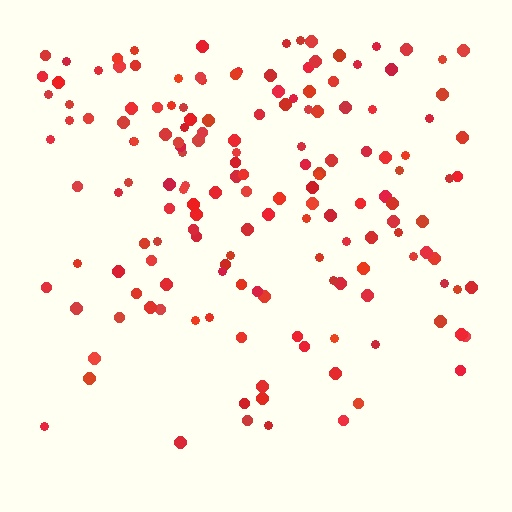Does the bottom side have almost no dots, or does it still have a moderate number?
Still a moderate number, just noticeably fewer than the top.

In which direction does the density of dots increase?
From bottom to top, with the top side densest.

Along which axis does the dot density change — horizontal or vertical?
Vertical.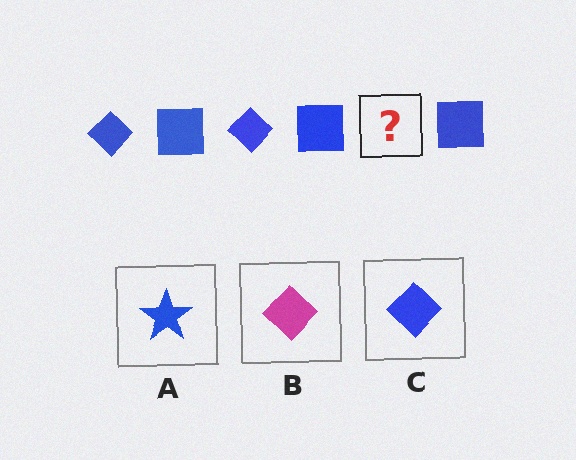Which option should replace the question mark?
Option C.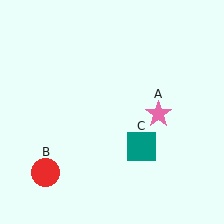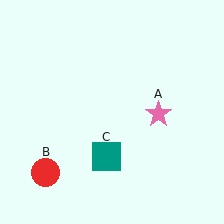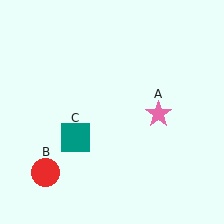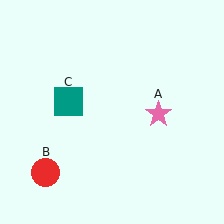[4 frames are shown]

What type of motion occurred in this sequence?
The teal square (object C) rotated clockwise around the center of the scene.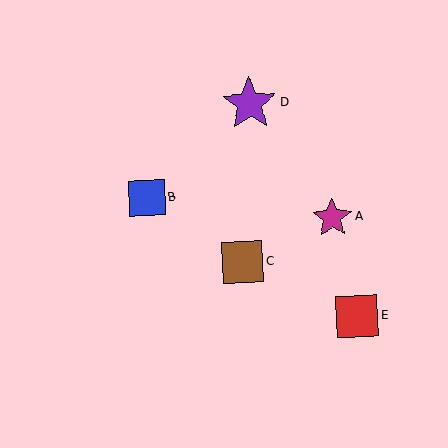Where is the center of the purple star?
The center of the purple star is at (249, 104).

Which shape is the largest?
The purple star (labeled D) is the largest.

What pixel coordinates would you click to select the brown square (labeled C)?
Click at (242, 262) to select the brown square C.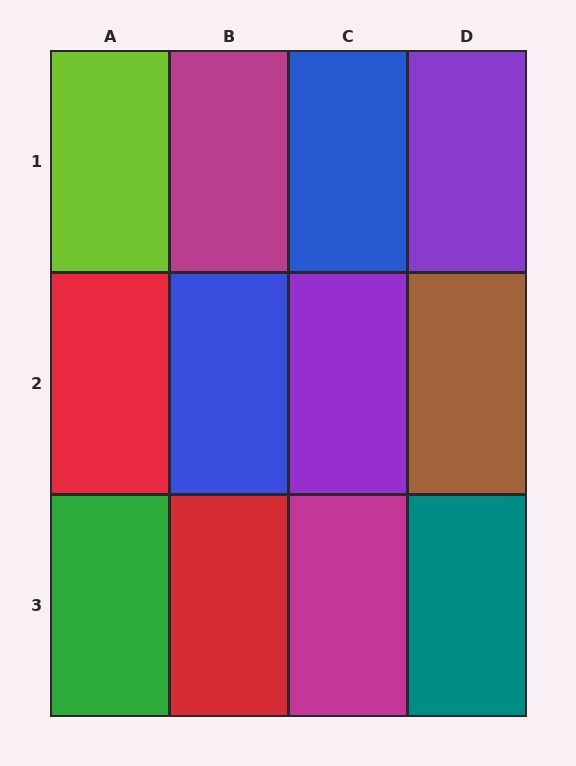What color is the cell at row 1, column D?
Purple.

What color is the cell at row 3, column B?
Red.